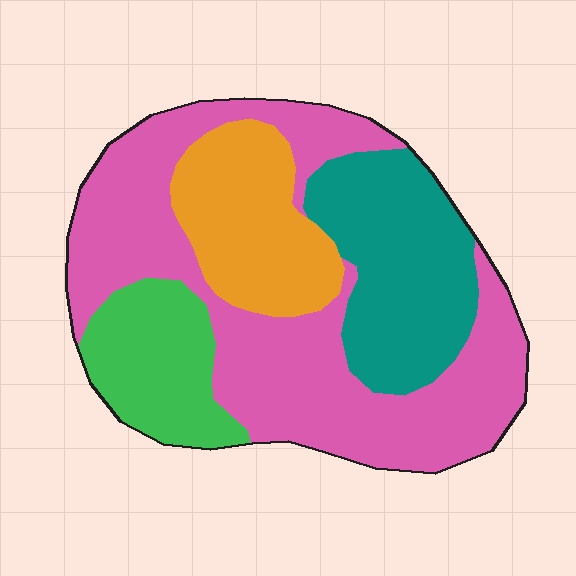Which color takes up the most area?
Pink, at roughly 45%.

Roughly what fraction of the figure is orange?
Orange takes up about one sixth (1/6) of the figure.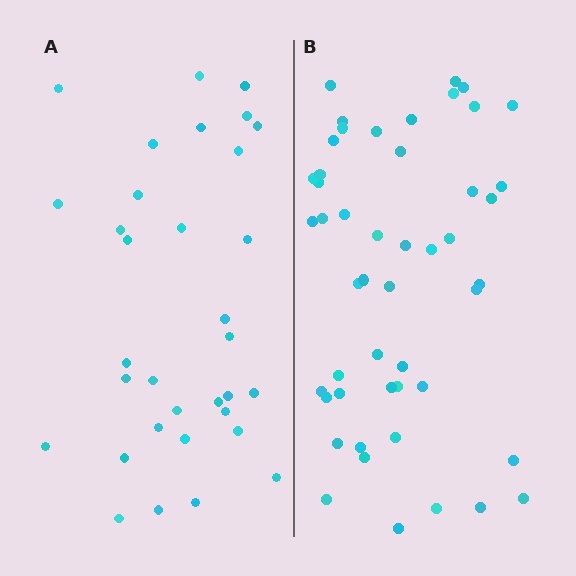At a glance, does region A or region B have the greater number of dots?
Region B (the right region) has more dots.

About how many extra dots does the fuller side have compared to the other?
Region B has approximately 15 more dots than region A.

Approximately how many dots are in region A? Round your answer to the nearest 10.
About 30 dots. (The exact count is 33, which rounds to 30.)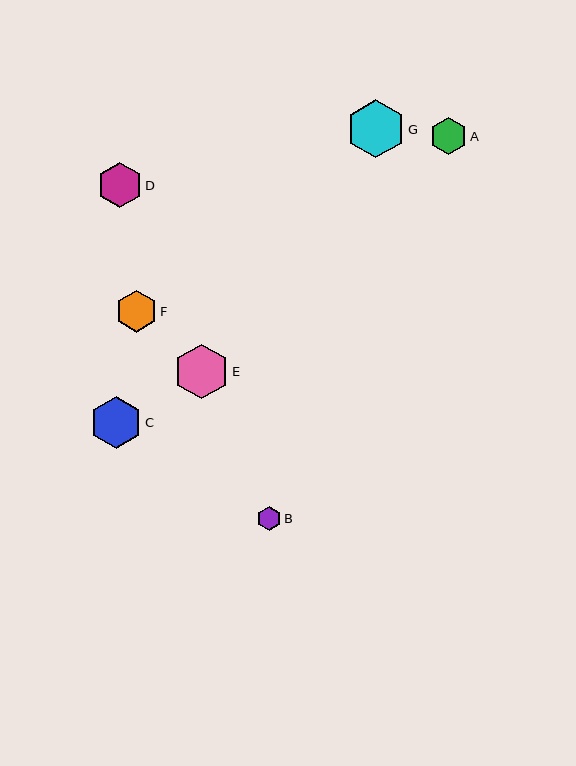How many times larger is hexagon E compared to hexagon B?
Hexagon E is approximately 2.3 times the size of hexagon B.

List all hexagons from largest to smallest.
From largest to smallest: G, E, C, D, F, A, B.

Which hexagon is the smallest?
Hexagon B is the smallest with a size of approximately 24 pixels.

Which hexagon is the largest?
Hexagon G is the largest with a size of approximately 59 pixels.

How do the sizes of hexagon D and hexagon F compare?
Hexagon D and hexagon F are approximately the same size.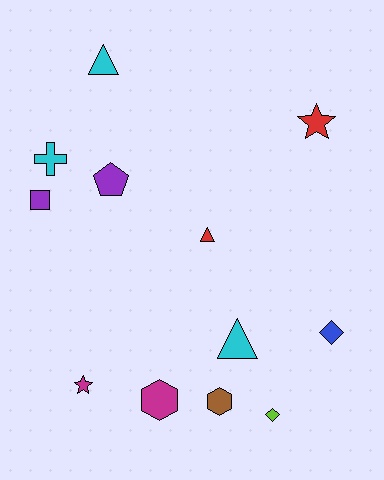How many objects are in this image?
There are 12 objects.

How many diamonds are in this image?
There are 2 diamonds.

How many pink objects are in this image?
There are no pink objects.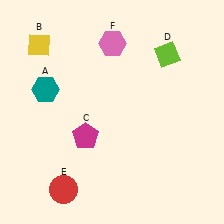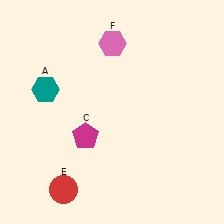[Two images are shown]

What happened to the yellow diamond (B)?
The yellow diamond (B) was removed in Image 2. It was in the top-left area of Image 1.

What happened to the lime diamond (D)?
The lime diamond (D) was removed in Image 2. It was in the top-right area of Image 1.